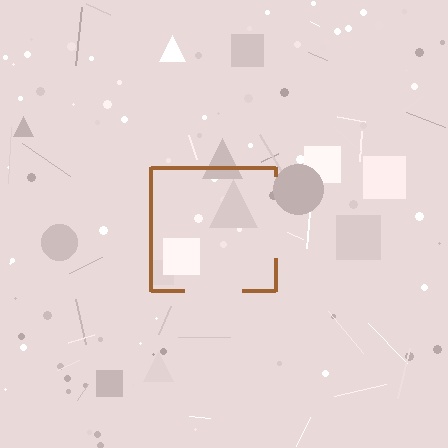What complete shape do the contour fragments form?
The contour fragments form a square.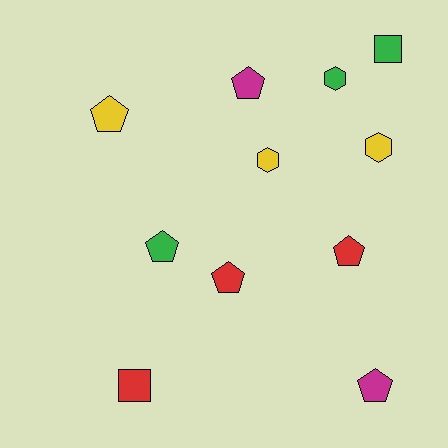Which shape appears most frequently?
Pentagon, with 6 objects.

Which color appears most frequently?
Green, with 3 objects.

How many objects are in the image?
There are 11 objects.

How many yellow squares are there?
There are no yellow squares.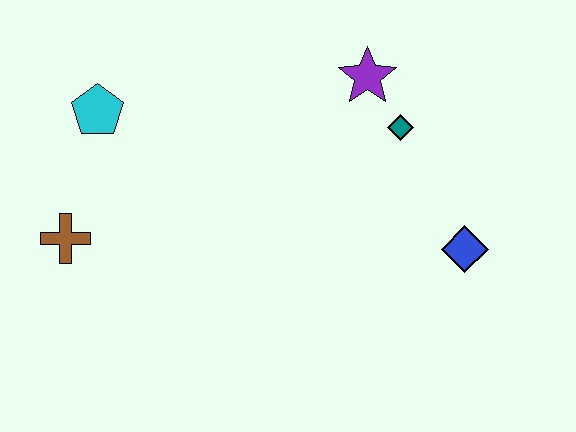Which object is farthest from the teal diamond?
The brown cross is farthest from the teal diamond.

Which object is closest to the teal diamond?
The purple star is closest to the teal diamond.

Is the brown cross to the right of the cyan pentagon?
No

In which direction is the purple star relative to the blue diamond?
The purple star is above the blue diamond.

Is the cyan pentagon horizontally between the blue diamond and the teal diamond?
No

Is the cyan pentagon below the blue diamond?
No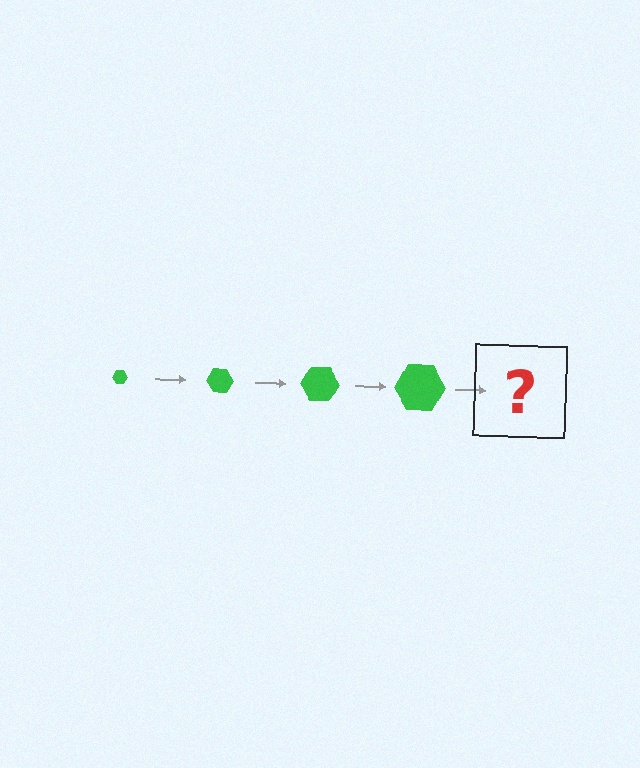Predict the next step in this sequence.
The next step is a green hexagon, larger than the previous one.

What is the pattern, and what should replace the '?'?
The pattern is that the hexagon gets progressively larger each step. The '?' should be a green hexagon, larger than the previous one.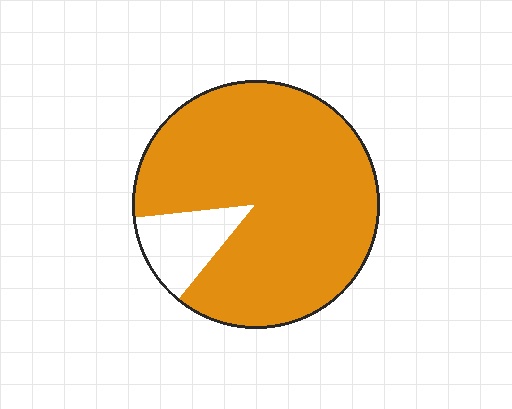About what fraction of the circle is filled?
About seven eighths (7/8).